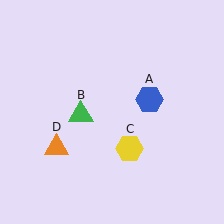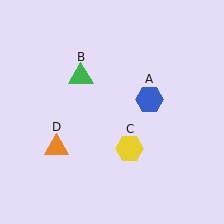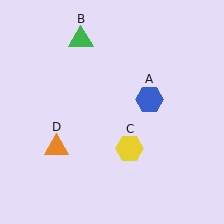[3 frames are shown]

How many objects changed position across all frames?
1 object changed position: green triangle (object B).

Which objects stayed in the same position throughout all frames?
Blue hexagon (object A) and yellow hexagon (object C) and orange triangle (object D) remained stationary.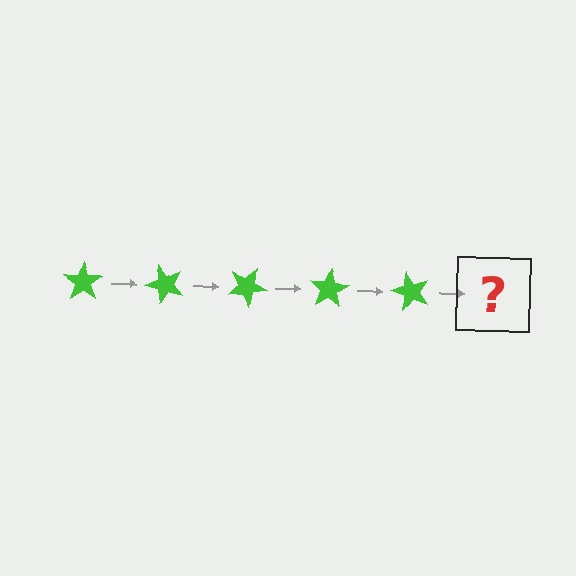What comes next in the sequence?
The next element should be a green star rotated 250 degrees.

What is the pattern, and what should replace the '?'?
The pattern is that the star rotates 50 degrees each step. The '?' should be a green star rotated 250 degrees.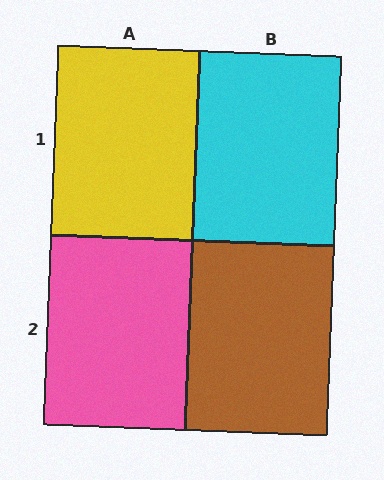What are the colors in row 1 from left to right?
Yellow, cyan.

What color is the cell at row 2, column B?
Brown.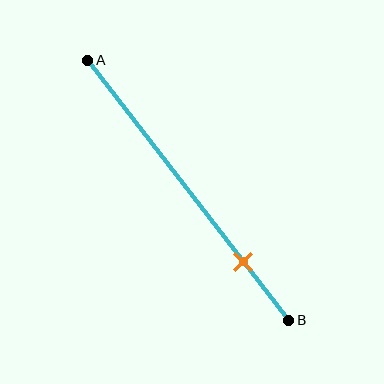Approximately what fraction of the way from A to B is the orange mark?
The orange mark is approximately 80% of the way from A to B.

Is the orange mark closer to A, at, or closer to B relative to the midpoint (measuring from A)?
The orange mark is closer to point B than the midpoint of segment AB.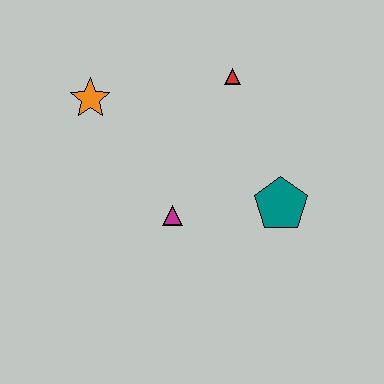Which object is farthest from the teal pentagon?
The orange star is farthest from the teal pentagon.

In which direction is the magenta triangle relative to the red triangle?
The magenta triangle is below the red triangle.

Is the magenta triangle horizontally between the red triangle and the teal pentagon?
No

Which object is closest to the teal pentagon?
The magenta triangle is closest to the teal pentagon.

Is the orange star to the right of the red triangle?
No